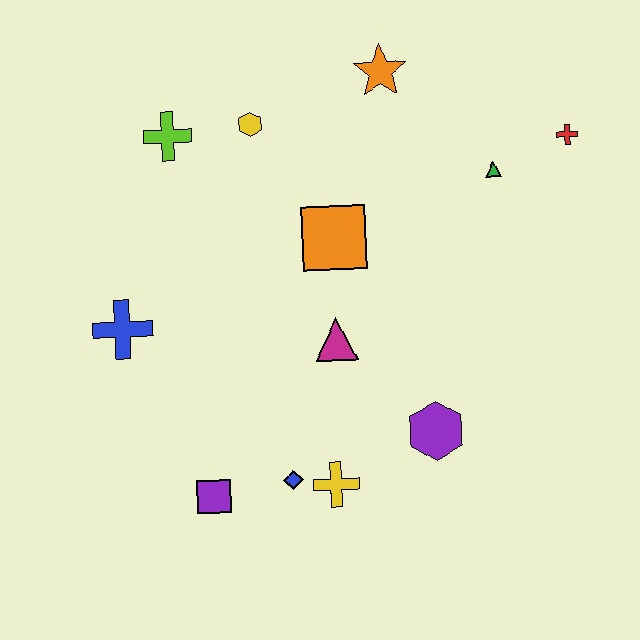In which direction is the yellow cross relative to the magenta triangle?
The yellow cross is below the magenta triangle.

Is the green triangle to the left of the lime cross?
No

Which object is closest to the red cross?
The green triangle is closest to the red cross.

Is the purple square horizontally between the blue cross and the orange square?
Yes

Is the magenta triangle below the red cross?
Yes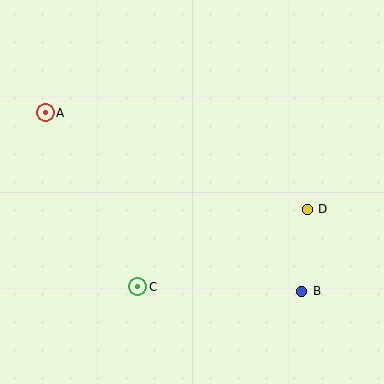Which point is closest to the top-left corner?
Point A is closest to the top-left corner.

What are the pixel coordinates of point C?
Point C is at (138, 287).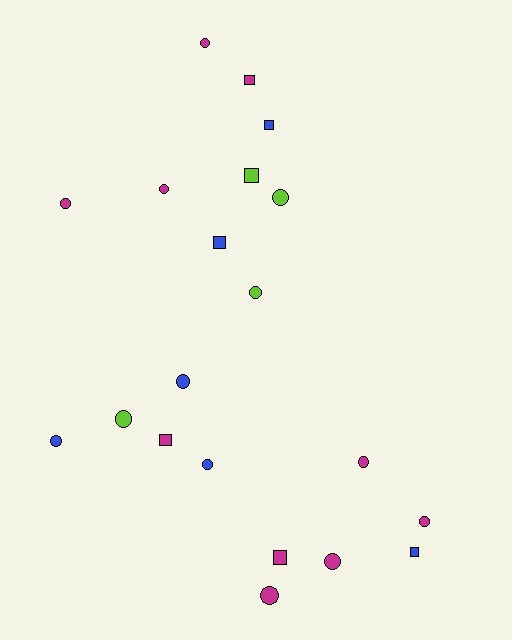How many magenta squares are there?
There are 3 magenta squares.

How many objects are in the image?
There are 20 objects.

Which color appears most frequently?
Magenta, with 10 objects.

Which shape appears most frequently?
Circle, with 13 objects.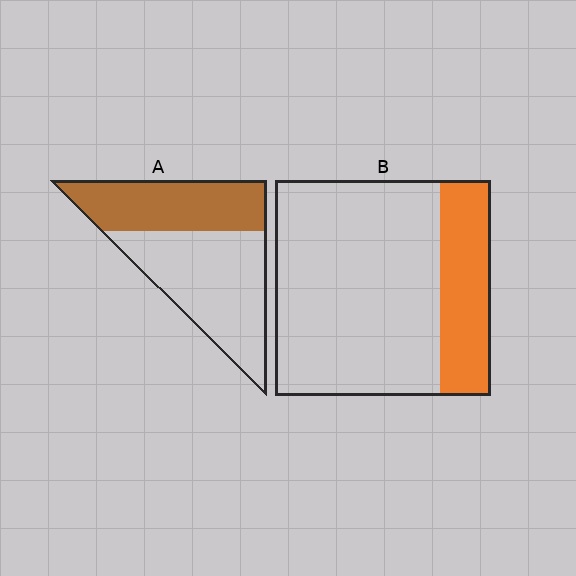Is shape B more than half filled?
No.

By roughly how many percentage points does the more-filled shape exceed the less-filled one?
By roughly 20 percentage points (A over B).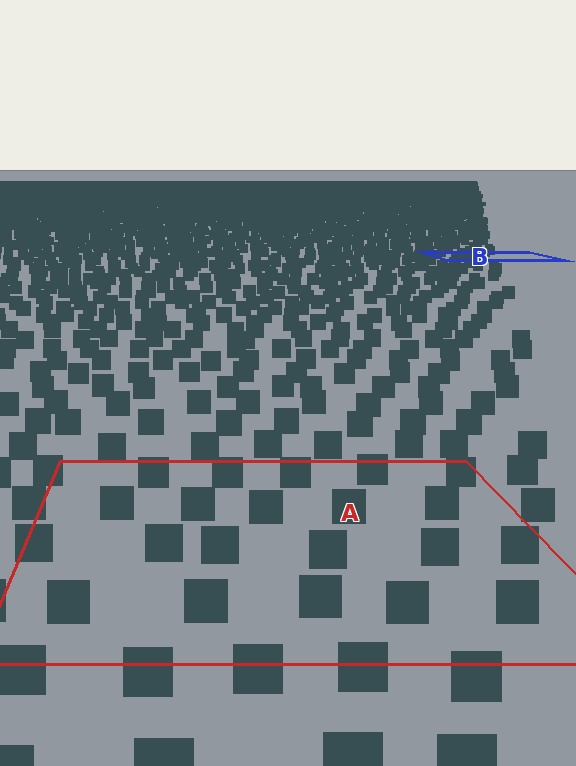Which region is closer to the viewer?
Region A is closer. The texture elements there are larger and more spread out.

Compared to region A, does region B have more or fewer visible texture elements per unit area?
Region B has more texture elements per unit area — they are packed more densely because it is farther away.